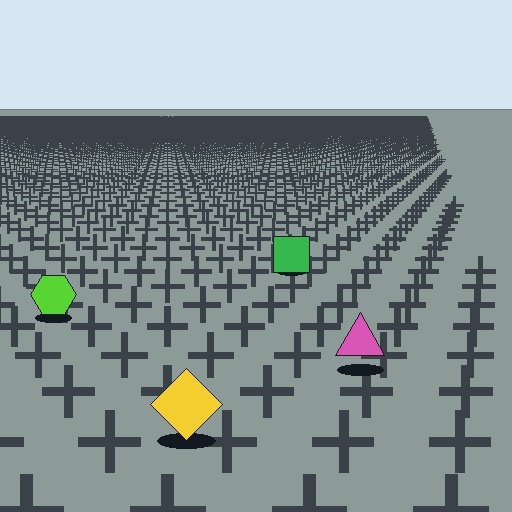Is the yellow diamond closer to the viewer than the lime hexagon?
Yes. The yellow diamond is closer — you can tell from the texture gradient: the ground texture is coarser near it.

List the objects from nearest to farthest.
From nearest to farthest: the yellow diamond, the pink triangle, the lime hexagon, the green square.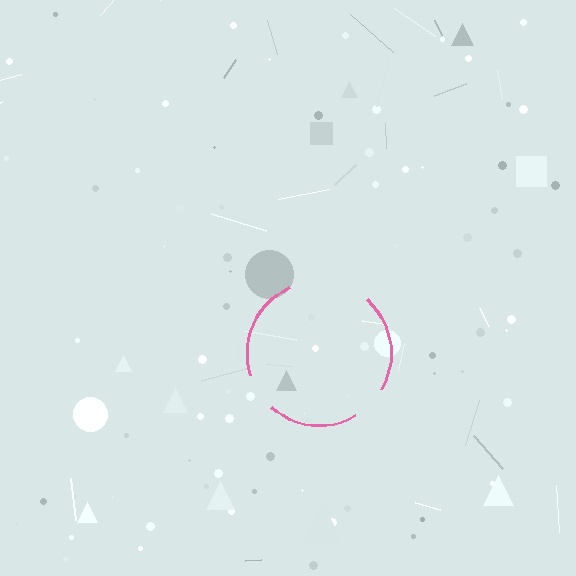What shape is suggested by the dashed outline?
The dashed outline suggests a circle.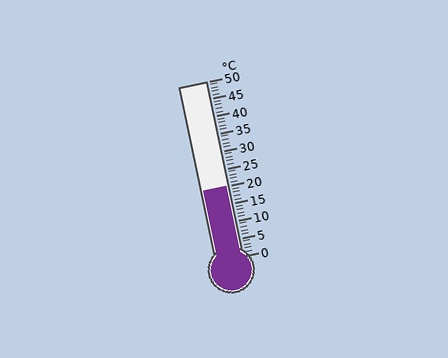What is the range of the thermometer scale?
The thermometer scale ranges from 0°C to 50°C.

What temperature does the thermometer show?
The thermometer shows approximately 20°C.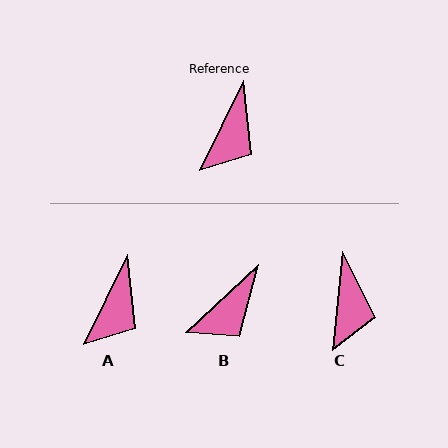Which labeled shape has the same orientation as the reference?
A.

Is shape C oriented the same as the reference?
No, it is off by about 21 degrees.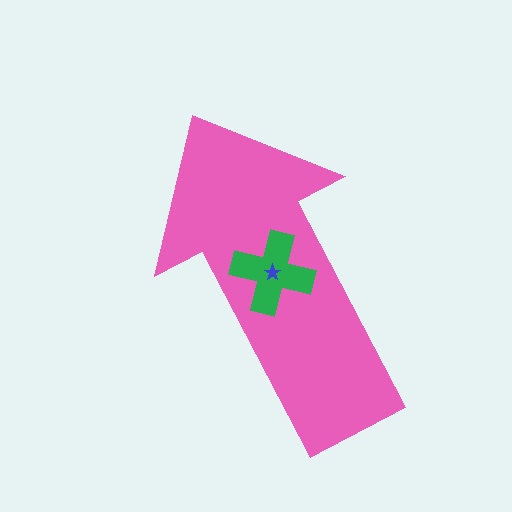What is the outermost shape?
The pink arrow.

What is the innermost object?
The blue star.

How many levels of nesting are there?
3.